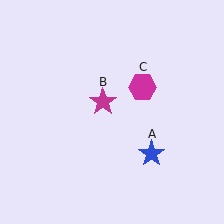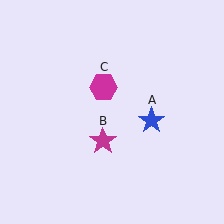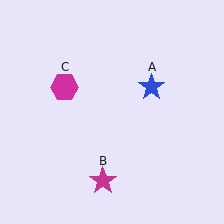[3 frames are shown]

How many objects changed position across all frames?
3 objects changed position: blue star (object A), magenta star (object B), magenta hexagon (object C).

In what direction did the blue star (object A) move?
The blue star (object A) moved up.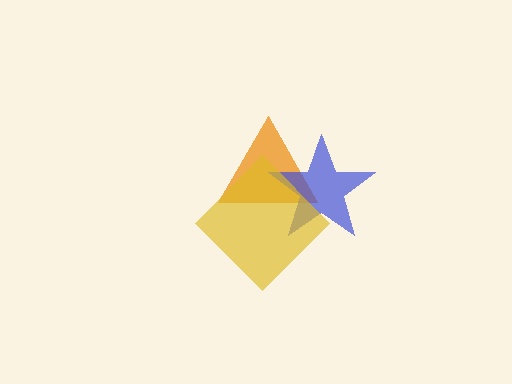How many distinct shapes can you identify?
There are 3 distinct shapes: an orange triangle, a blue star, a yellow diamond.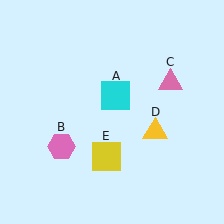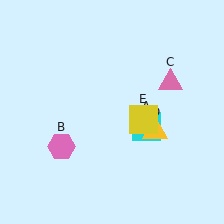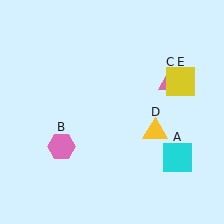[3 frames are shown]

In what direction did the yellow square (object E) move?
The yellow square (object E) moved up and to the right.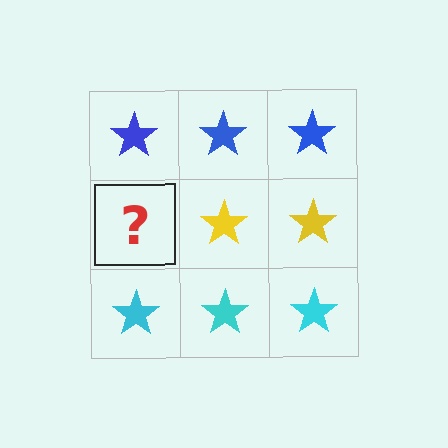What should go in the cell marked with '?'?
The missing cell should contain a yellow star.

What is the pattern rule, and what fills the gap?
The rule is that each row has a consistent color. The gap should be filled with a yellow star.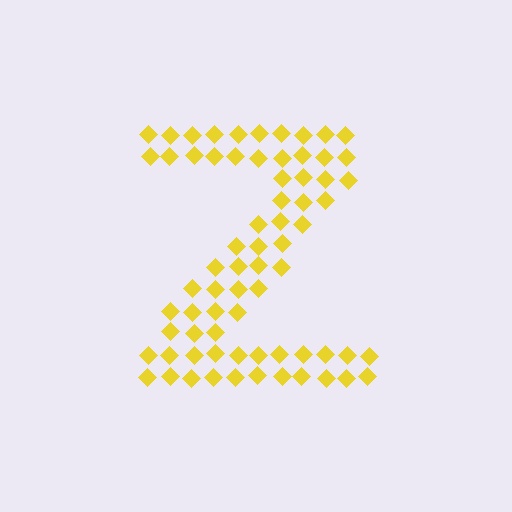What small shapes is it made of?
It is made of small diamonds.